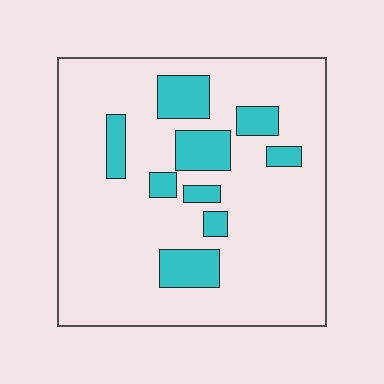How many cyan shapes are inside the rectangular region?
9.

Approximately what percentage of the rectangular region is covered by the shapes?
Approximately 15%.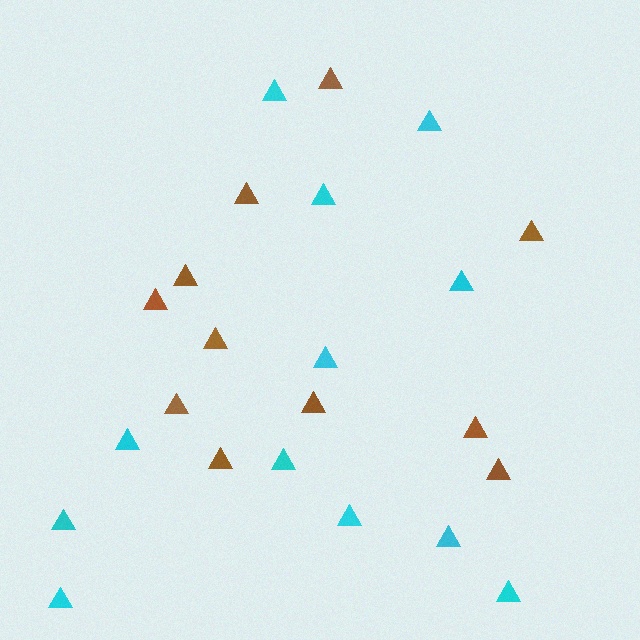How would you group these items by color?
There are 2 groups: one group of cyan triangles (12) and one group of brown triangles (11).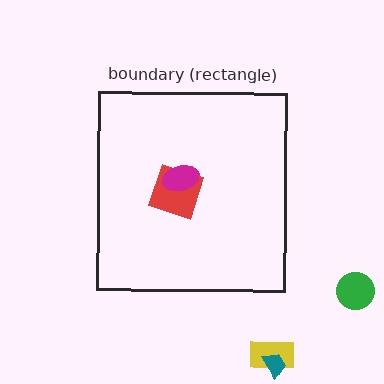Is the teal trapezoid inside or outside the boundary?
Outside.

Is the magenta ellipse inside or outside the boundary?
Inside.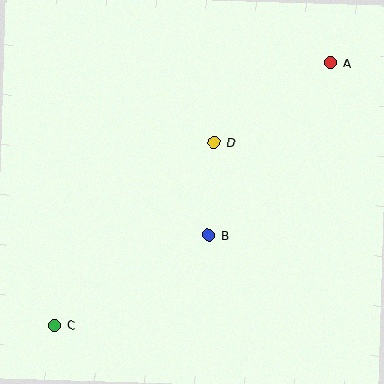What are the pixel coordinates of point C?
Point C is at (55, 325).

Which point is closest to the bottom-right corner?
Point B is closest to the bottom-right corner.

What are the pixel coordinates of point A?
Point A is at (330, 63).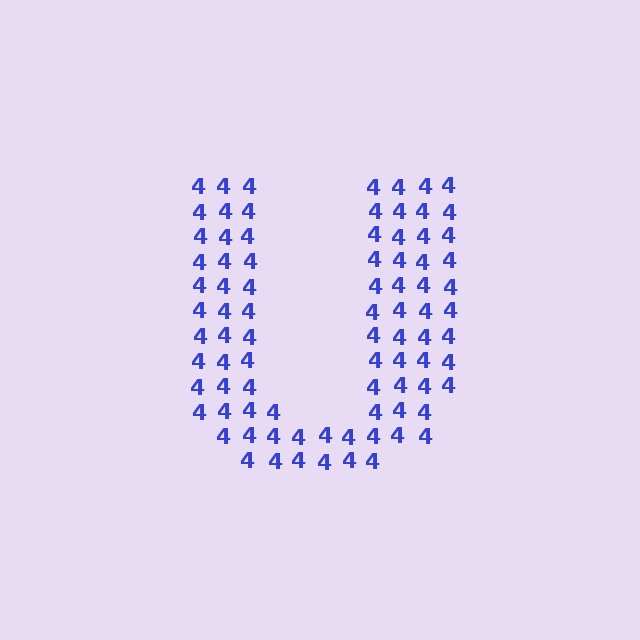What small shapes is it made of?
It is made of small digit 4's.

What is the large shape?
The large shape is the letter U.